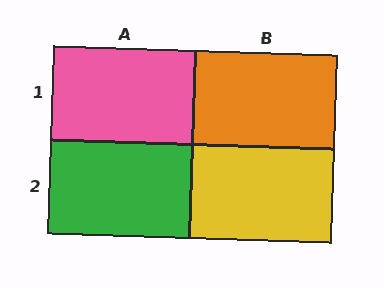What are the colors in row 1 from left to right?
Pink, orange.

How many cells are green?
1 cell is green.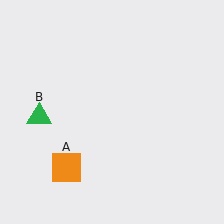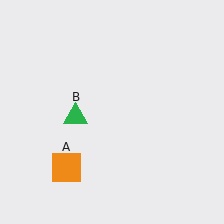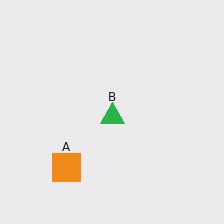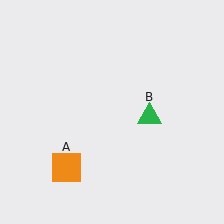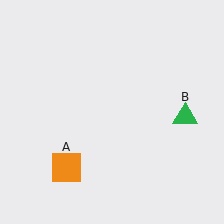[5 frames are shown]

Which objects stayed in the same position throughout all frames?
Orange square (object A) remained stationary.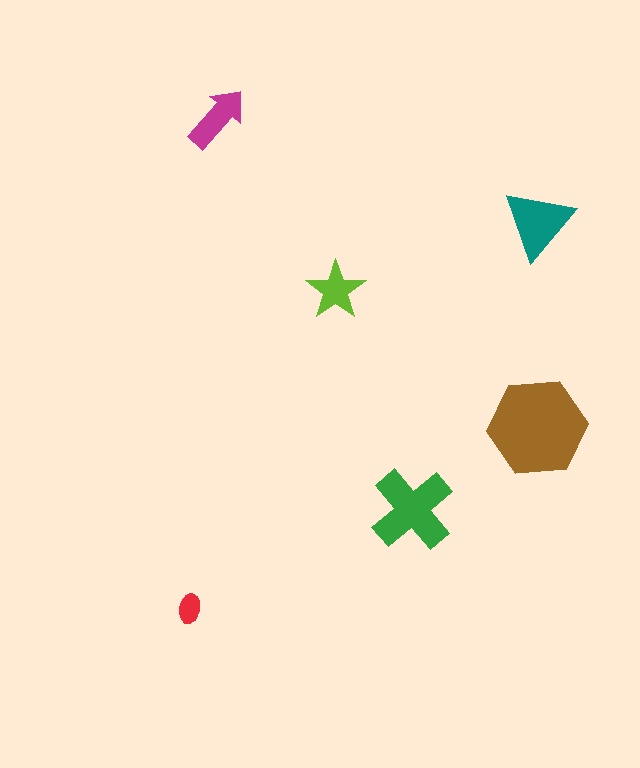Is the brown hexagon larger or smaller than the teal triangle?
Larger.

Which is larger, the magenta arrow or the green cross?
The green cross.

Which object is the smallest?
The red ellipse.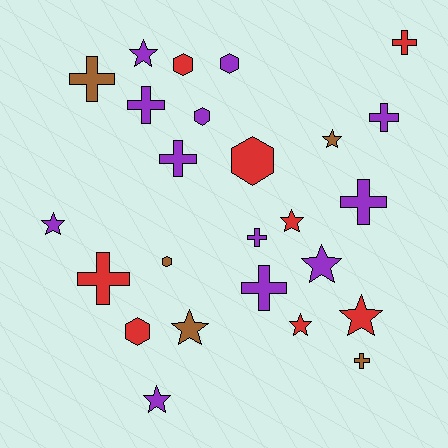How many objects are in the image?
There are 25 objects.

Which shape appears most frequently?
Cross, with 10 objects.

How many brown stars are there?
There are 2 brown stars.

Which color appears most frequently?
Purple, with 12 objects.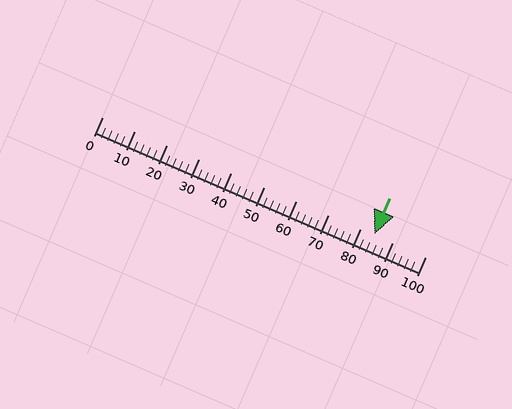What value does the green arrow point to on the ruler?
The green arrow points to approximately 84.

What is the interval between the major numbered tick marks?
The major tick marks are spaced 10 units apart.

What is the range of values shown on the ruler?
The ruler shows values from 0 to 100.